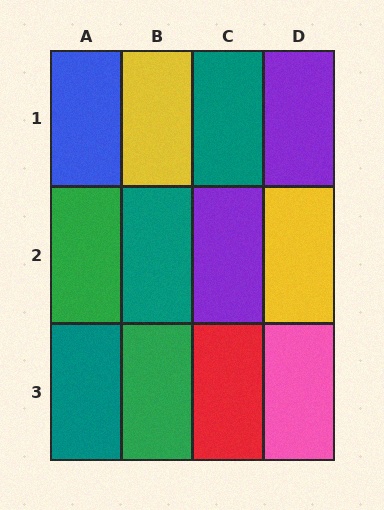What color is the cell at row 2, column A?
Green.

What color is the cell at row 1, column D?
Purple.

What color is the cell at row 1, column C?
Teal.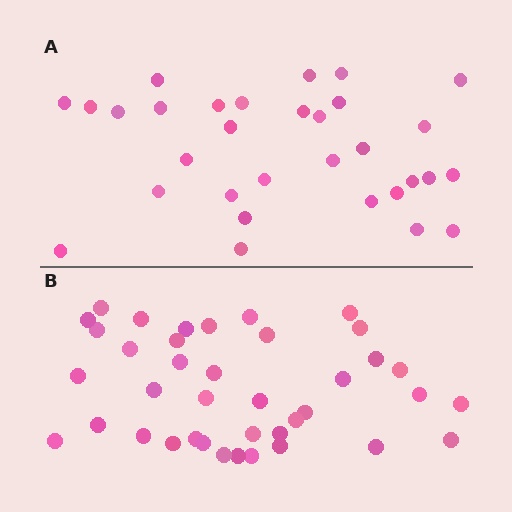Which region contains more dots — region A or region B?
Region B (the bottom region) has more dots.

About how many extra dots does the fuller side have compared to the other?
Region B has roughly 8 or so more dots than region A.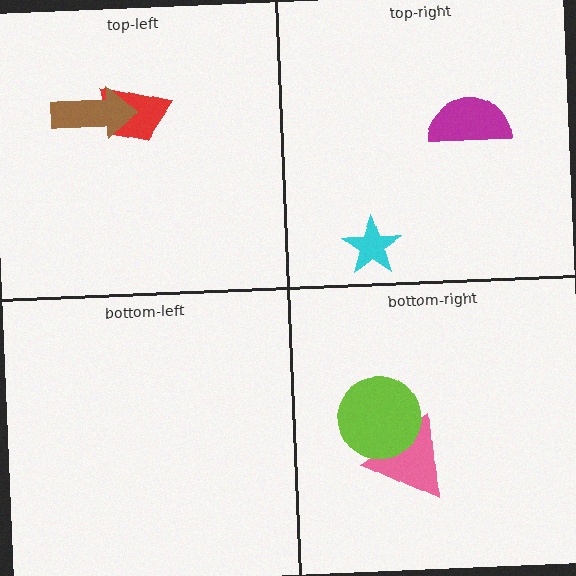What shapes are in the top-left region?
The red trapezoid, the brown arrow.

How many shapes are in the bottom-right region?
2.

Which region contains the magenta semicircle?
The top-right region.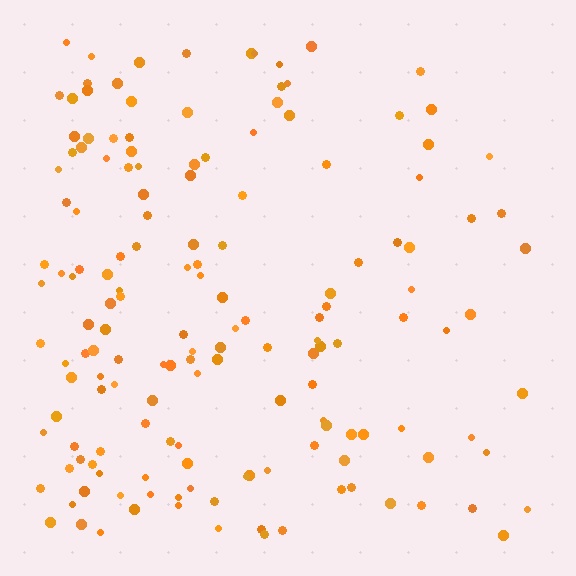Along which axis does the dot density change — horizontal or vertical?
Horizontal.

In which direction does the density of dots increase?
From right to left, with the left side densest.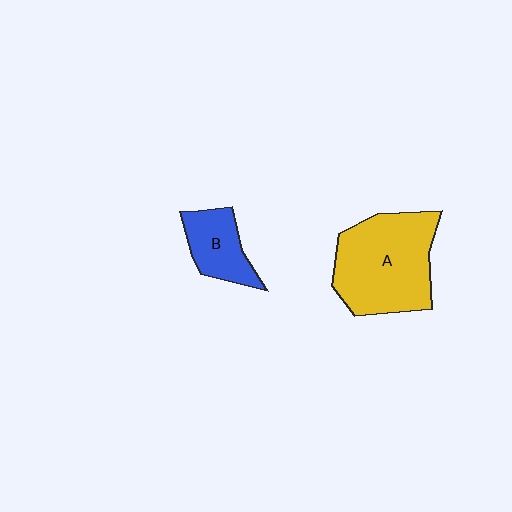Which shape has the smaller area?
Shape B (blue).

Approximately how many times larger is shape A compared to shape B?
Approximately 2.3 times.